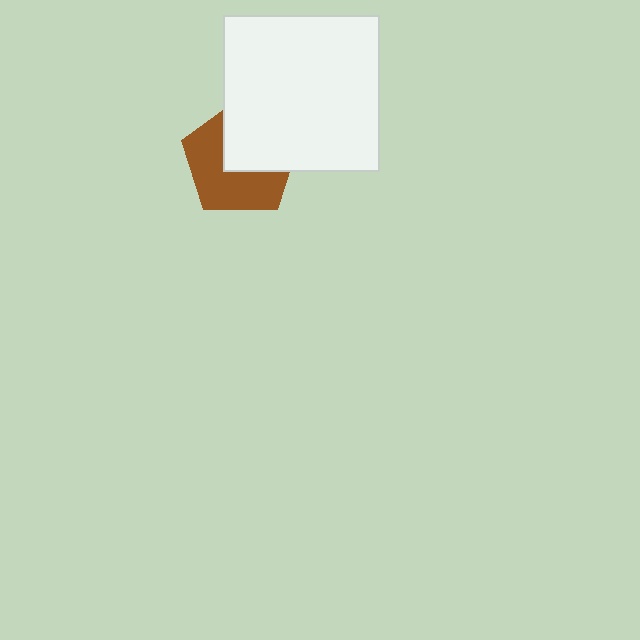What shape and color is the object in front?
The object in front is a white square.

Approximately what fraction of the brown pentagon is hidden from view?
Roughly 45% of the brown pentagon is hidden behind the white square.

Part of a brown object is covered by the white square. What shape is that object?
It is a pentagon.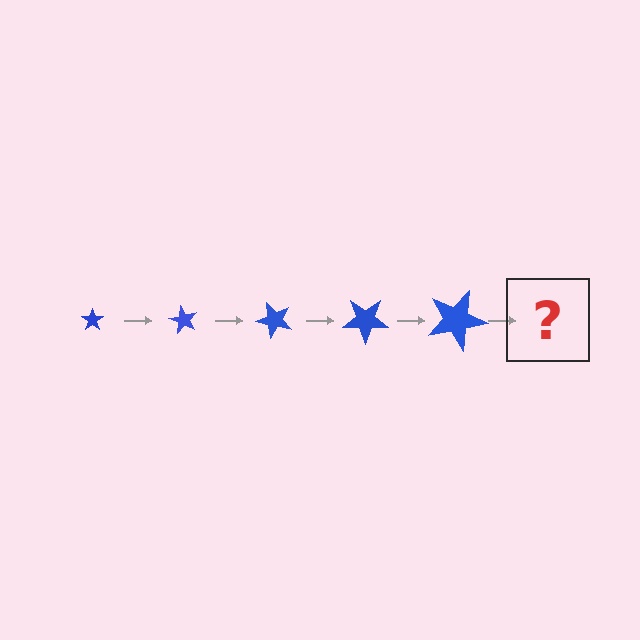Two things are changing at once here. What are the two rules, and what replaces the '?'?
The two rules are that the star grows larger each step and it rotates 60 degrees each step. The '?' should be a star, larger than the previous one and rotated 300 degrees from the start.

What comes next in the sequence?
The next element should be a star, larger than the previous one and rotated 300 degrees from the start.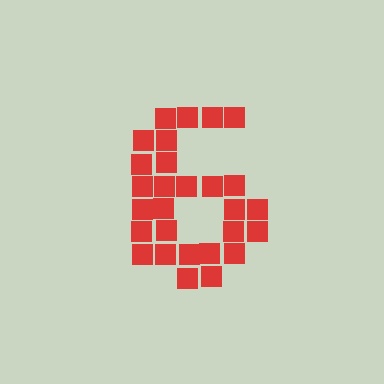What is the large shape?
The large shape is the digit 6.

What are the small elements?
The small elements are squares.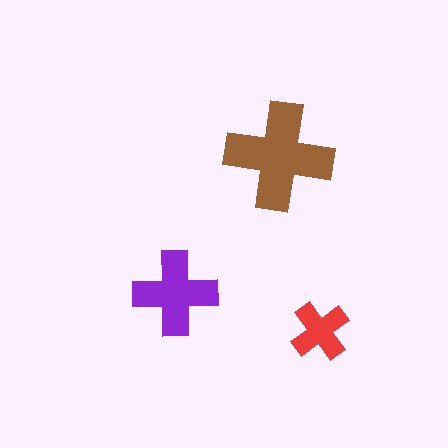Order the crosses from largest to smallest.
the brown one, the purple one, the red one.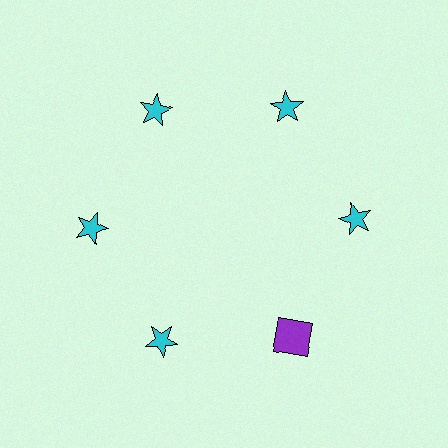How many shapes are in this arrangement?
There are 6 shapes arranged in a ring pattern.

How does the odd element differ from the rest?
It differs in both color (purple instead of cyan) and shape (square instead of star).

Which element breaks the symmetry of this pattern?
The purple square at roughly the 5 o'clock position breaks the symmetry. All other shapes are cyan stars.